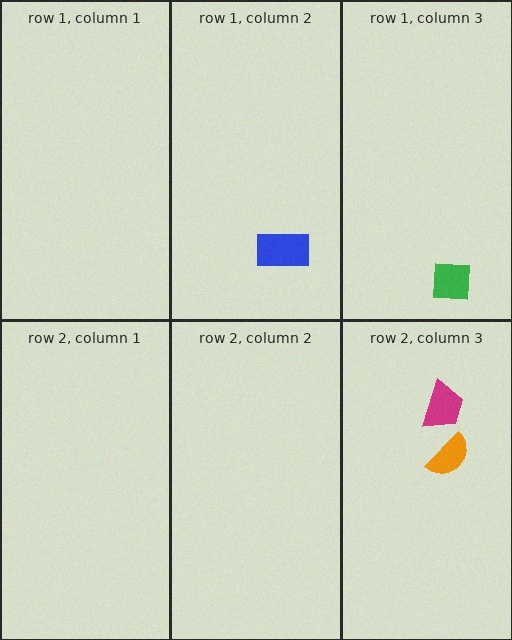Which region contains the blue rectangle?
The row 1, column 2 region.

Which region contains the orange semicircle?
The row 2, column 3 region.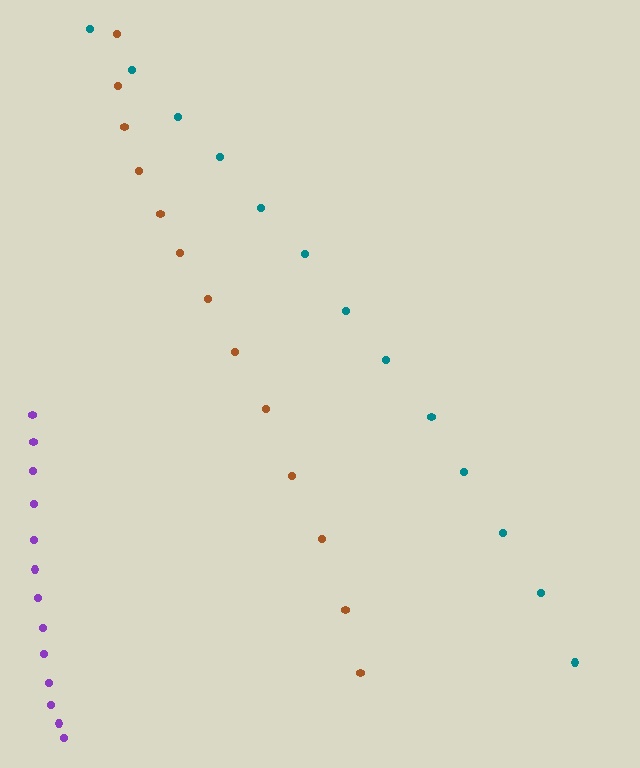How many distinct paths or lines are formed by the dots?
There are 3 distinct paths.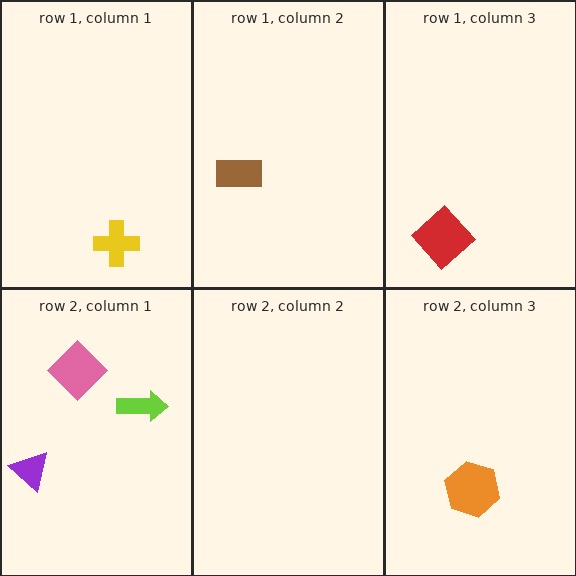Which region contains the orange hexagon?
The row 2, column 3 region.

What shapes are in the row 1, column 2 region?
The brown rectangle.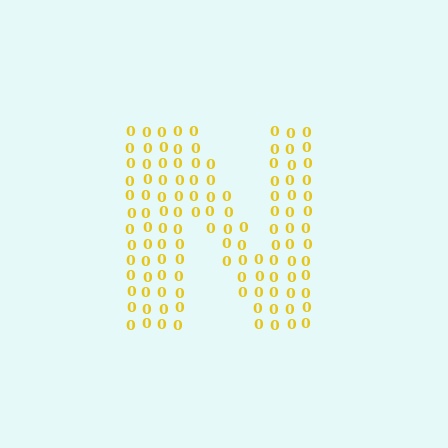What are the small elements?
The small elements are digit 0's.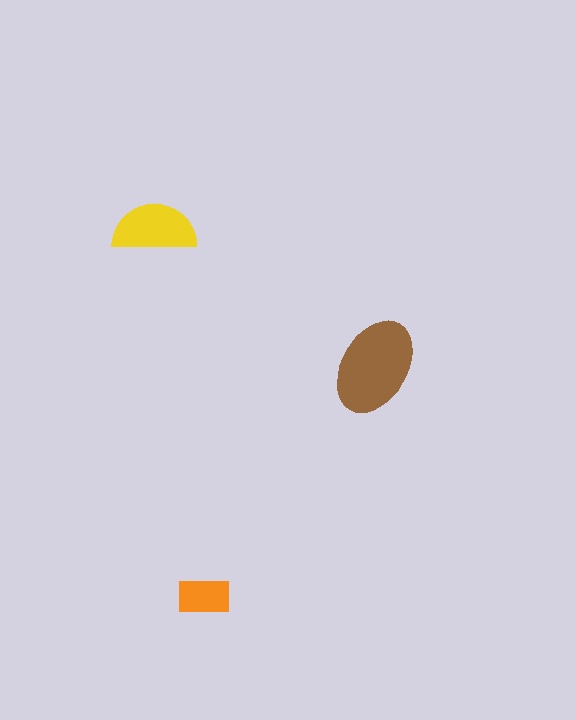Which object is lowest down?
The orange rectangle is bottommost.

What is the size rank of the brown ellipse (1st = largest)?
1st.